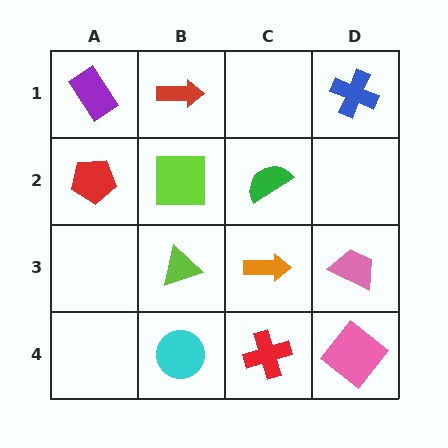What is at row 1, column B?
A red arrow.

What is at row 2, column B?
A lime square.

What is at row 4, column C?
A red cross.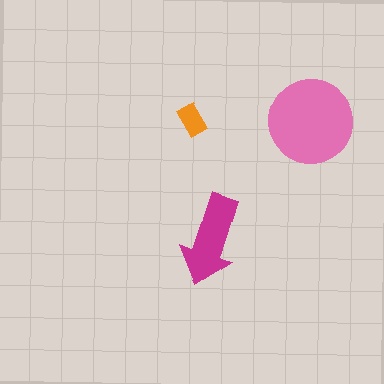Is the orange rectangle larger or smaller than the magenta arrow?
Smaller.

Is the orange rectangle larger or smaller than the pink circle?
Smaller.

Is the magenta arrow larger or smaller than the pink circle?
Smaller.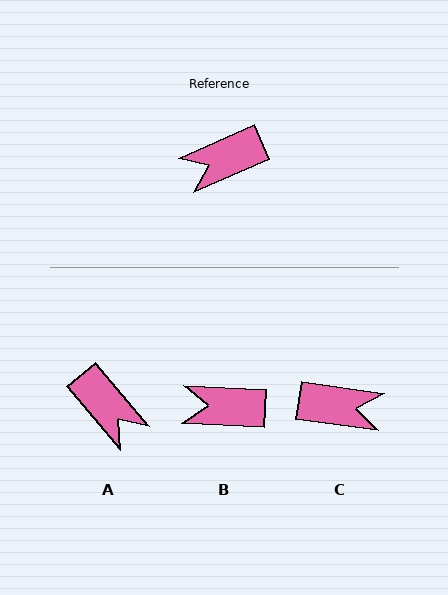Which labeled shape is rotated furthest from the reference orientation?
C, about 148 degrees away.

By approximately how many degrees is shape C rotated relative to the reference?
Approximately 148 degrees counter-clockwise.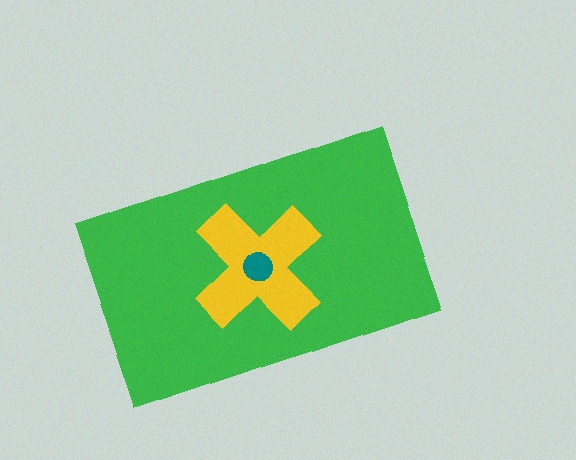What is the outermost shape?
The green rectangle.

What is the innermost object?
The teal circle.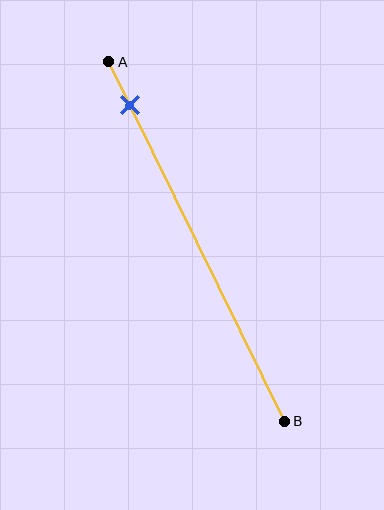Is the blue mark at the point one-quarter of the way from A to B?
No, the mark is at about 10% from A, not at the 25% one-quarter point.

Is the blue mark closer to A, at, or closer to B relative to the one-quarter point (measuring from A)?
The blue mark is closer to point A than the one-quarter point of segment AB.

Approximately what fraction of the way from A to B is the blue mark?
The blue mark is approximately 10% of the way from A to B.